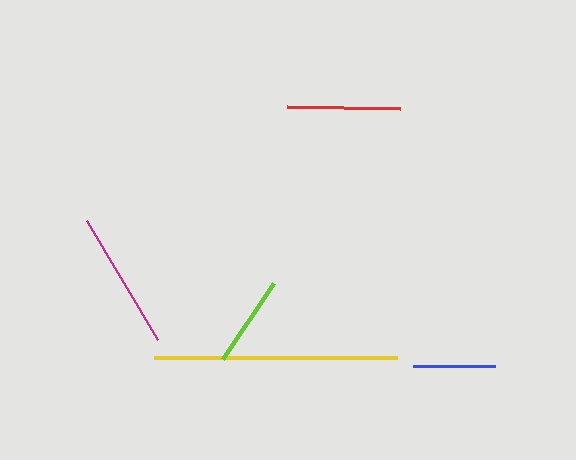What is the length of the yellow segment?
The yellow segment is approximately 243 pixels long.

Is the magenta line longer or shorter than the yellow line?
The yellow line is longer than the magenta line.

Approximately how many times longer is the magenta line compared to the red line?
The magenta line is approximately 1.2 times the length of the red line.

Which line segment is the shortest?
The blue line is the shortest at approximately 82 pixels.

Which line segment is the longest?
The yellow line is the longest at approximately 243 pixels.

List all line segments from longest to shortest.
From longest to shortest: yellow, magenta, red, lime, blue.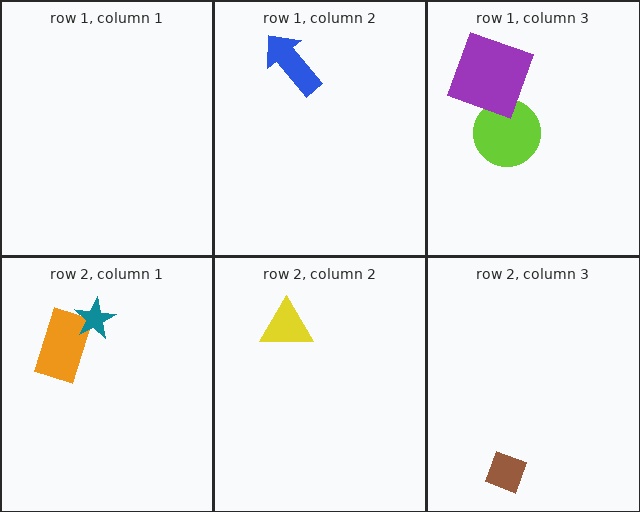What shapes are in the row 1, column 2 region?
The blue arrow.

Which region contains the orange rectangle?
The row 2, column 1 region.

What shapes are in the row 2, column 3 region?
The brown diamond.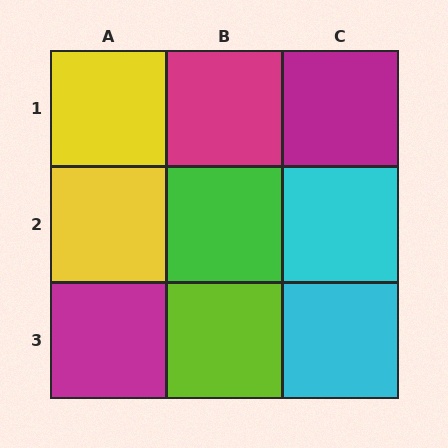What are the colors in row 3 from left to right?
Magenta, lime, cyan.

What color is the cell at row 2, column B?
Green.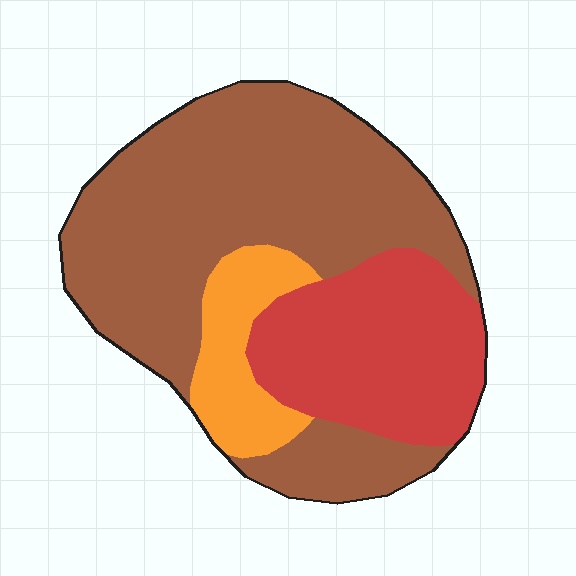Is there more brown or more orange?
Brown.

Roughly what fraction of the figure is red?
Red takes up about one quarter (1/4) of the figure.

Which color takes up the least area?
Orange, at roughly 10%.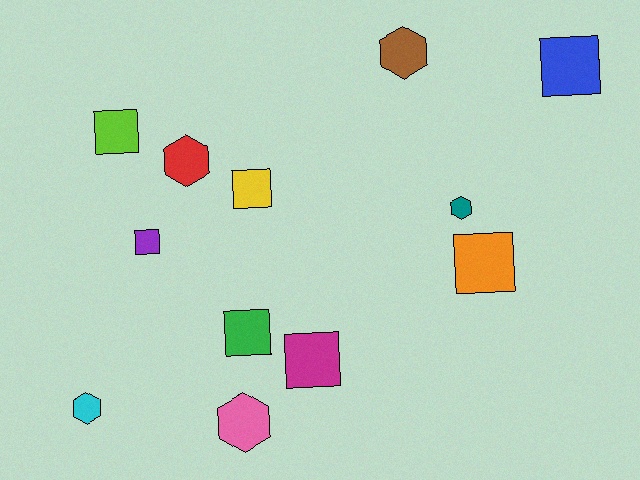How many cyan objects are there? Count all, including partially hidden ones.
There is 1 cyan object.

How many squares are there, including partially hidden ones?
There are 7 squares.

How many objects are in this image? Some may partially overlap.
There are 12 objects.